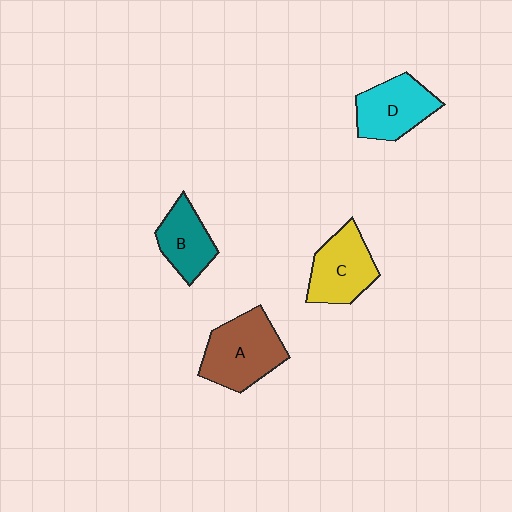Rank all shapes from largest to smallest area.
From largest to smallest: A (brown), C (yellow), D (cyan), B (teal).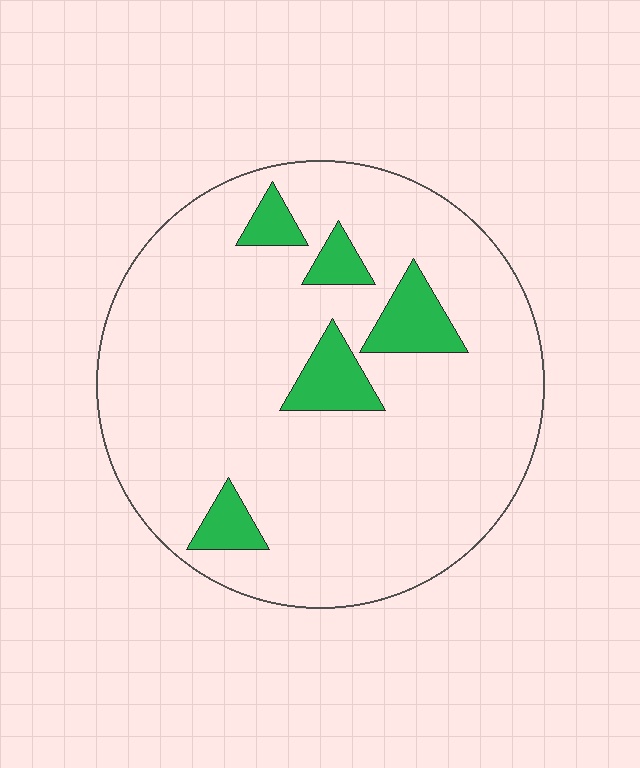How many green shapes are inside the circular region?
5.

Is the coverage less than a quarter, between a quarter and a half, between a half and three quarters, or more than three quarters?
Less than a quarter.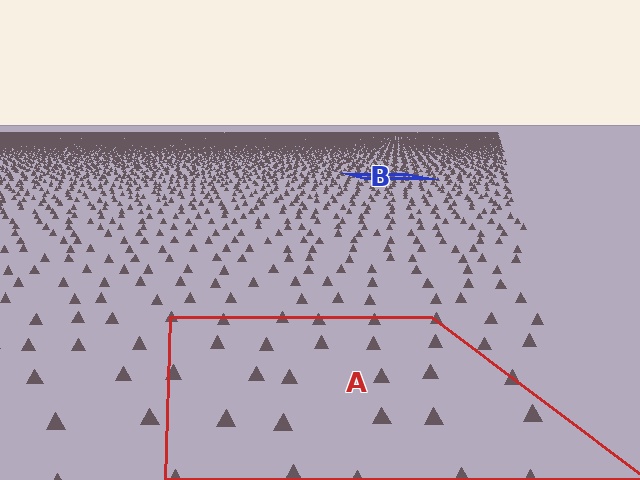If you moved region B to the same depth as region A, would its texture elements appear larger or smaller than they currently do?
They would appear larger. At a closer depth, the same texture elements are projected at a bigger on-screen size.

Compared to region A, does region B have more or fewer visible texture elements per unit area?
Region B has more texture elements per unit area — they are packed more densely because it is farther away.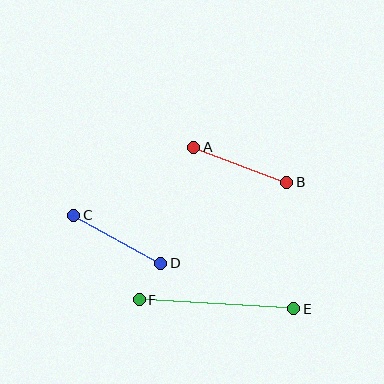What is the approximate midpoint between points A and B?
The midpoint is at approximately (240, 165) pixels.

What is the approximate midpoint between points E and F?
The midpoint is at approximately (216, 304) pixels.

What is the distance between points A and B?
The distance is approximately 99 pixels.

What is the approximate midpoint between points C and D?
The midpoint is at approximately (117, 239) pixels.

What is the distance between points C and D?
The distance is approximately 99 pixels.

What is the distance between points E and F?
The distance is approximately 155 pixels.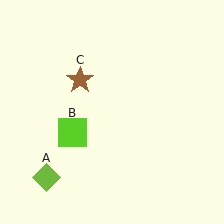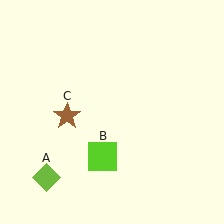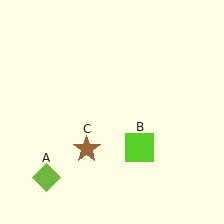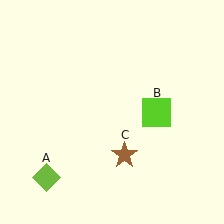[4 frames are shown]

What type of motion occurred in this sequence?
The lime square (object B), brown star (object C) rotated counterclockwise around the center of the scene.